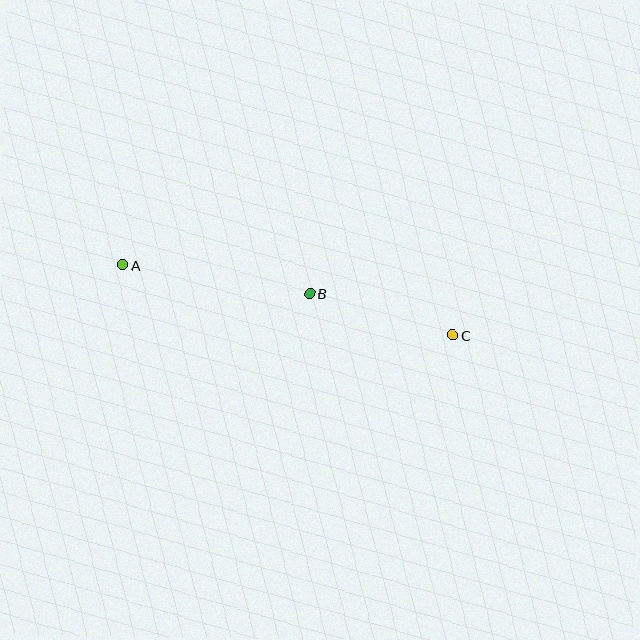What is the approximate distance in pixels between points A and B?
The distance between A and B is approximately 189 pixels.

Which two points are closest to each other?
Points B and C are closest to each other.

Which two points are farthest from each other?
Points A and C are farthest from each other.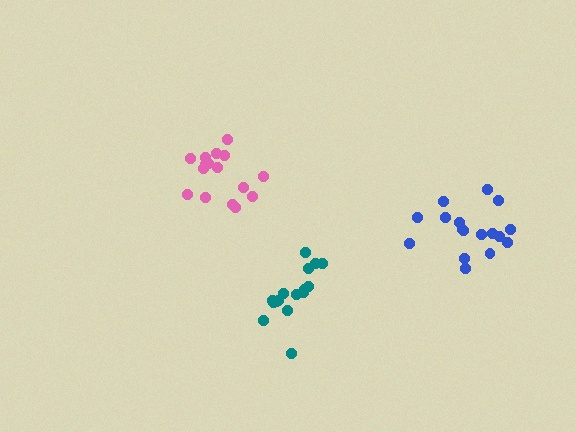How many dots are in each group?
Group 1: 16 dots, Group 2: 17 dots, Group 3: 16 dots (49 total).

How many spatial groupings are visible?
There are 3 spatial groupings.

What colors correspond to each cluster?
The clusters are colored: teal, blue, pink.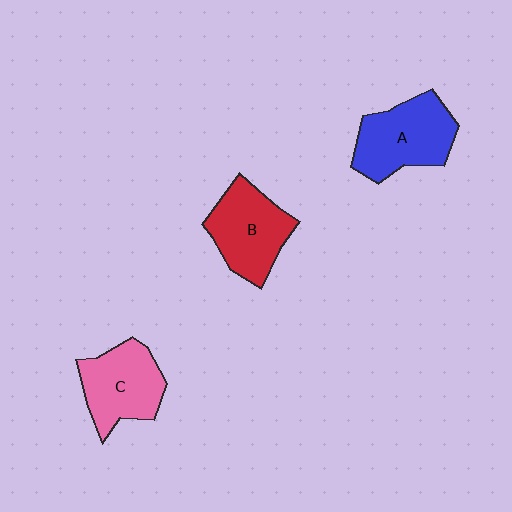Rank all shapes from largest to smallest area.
From largest to smallest: A (blue), B (red), C (pink).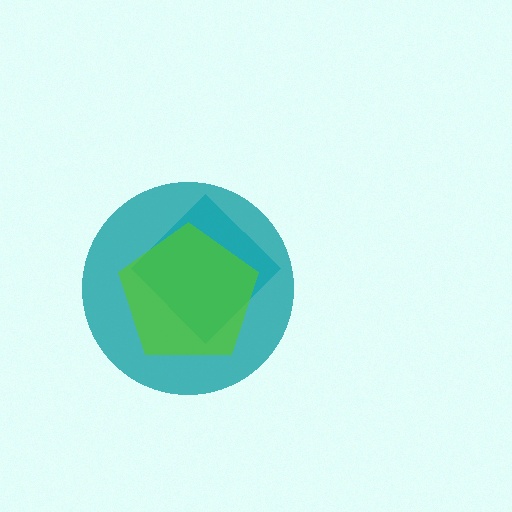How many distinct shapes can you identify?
There are 3 distinct shapes: a cyan diamond, a teal circle, a lime pentagon.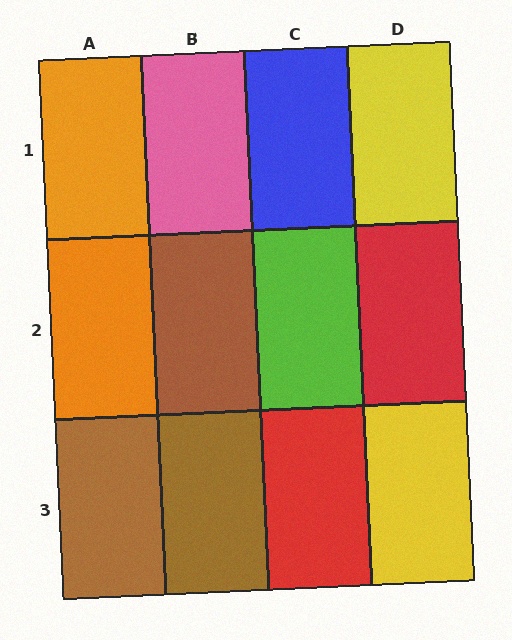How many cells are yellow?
2 cells are yellow.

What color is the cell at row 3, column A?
Brown.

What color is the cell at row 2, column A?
Orange.